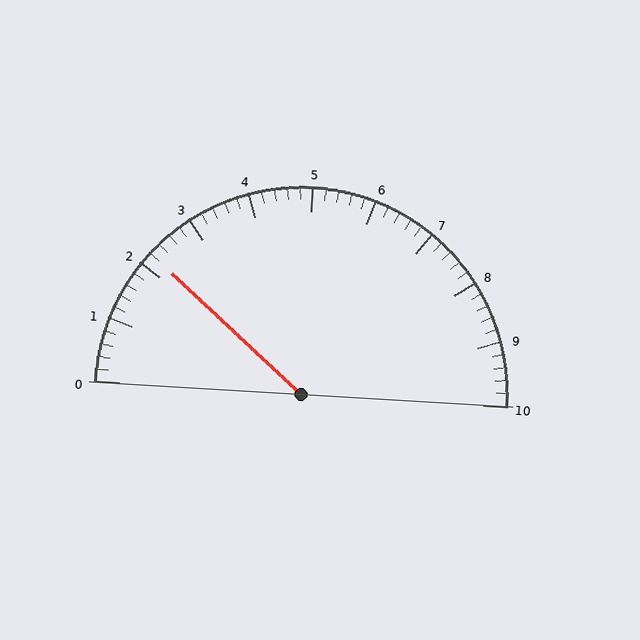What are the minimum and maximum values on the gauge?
The gauge ranges from 0 to 10.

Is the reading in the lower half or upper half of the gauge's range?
The reading is in the lower half of the range (0 to 10).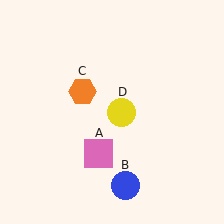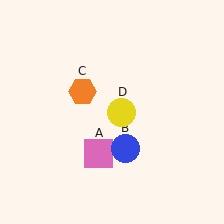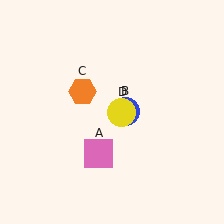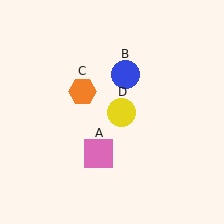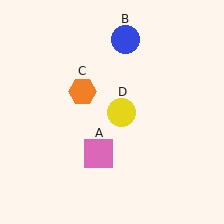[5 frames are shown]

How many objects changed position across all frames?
1 object changed position: blue circle (object B).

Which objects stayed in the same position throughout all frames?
Pink square (object A) and orange hexagon (object C) and yellow circle (object D) remained stationary.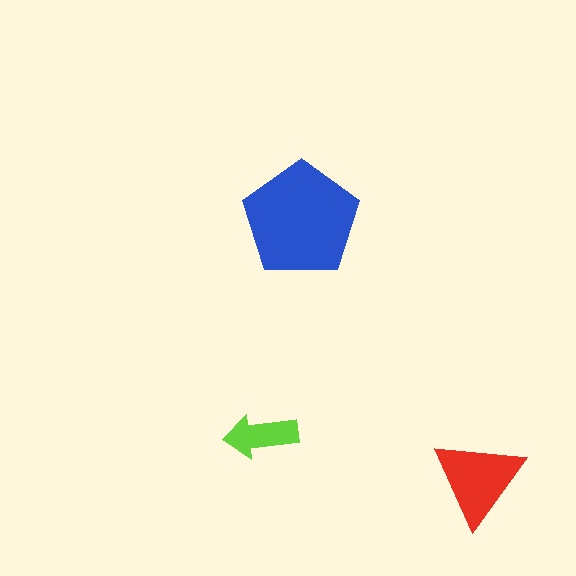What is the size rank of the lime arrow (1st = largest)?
3rd.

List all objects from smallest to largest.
The lime arrow, the red triangle, the blue pentagon.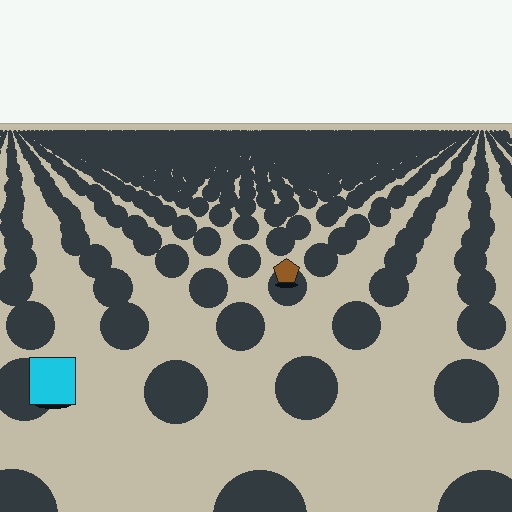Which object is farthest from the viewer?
The brown pentagon is farthest from the viewer. It appears smaller and the ground texture around it is denser.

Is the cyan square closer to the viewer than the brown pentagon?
Yes. The cyan square is closer — you can tell from the texture gradient: the ground texture is coarser near it.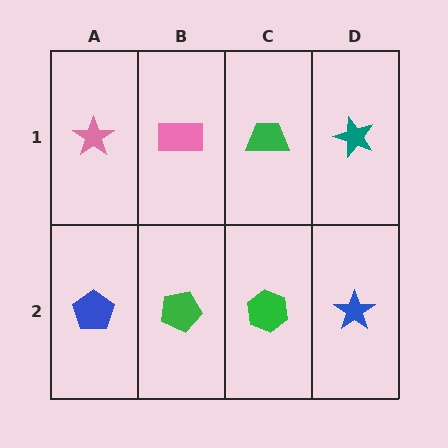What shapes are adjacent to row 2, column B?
A pink rectangle (row 1, column B), a blue pentagon (row 2, column A), a green hexagon (row 2, column C).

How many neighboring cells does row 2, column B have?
3.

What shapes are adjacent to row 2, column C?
A green trapezoid (row 1, column C), a green pentagon (row 2, column B), a blue star (row 2, column D).